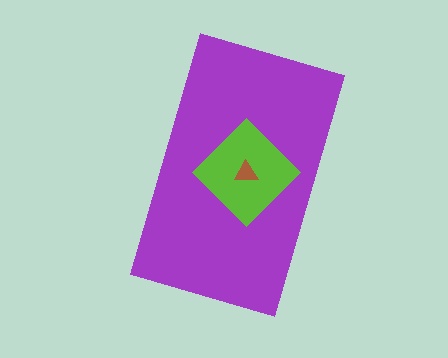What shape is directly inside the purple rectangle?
The lime diamond.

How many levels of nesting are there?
3.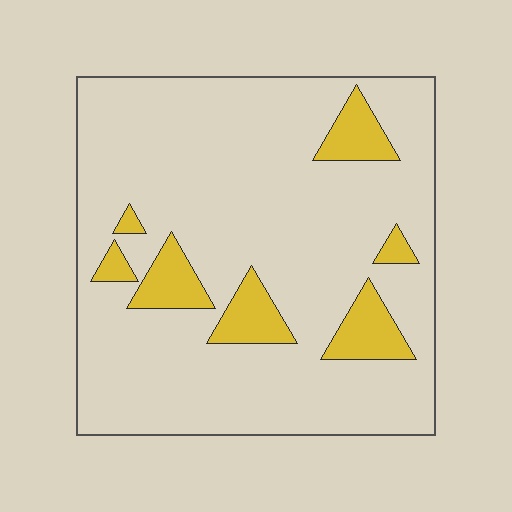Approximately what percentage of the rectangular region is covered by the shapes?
Approximately 15%.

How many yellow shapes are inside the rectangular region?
7.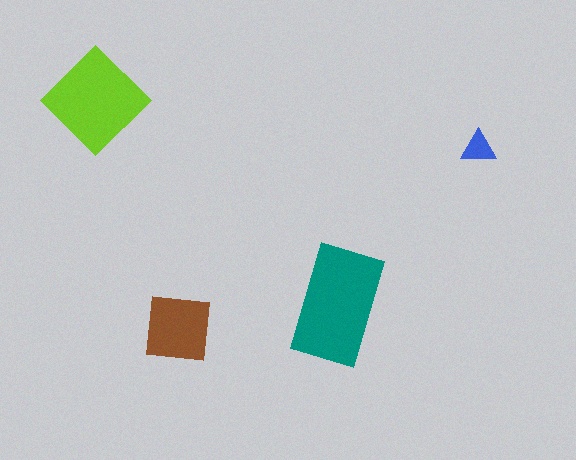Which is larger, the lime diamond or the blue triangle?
The lime diamond.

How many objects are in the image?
There are 4 objects in the image.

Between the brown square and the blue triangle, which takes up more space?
The brown square.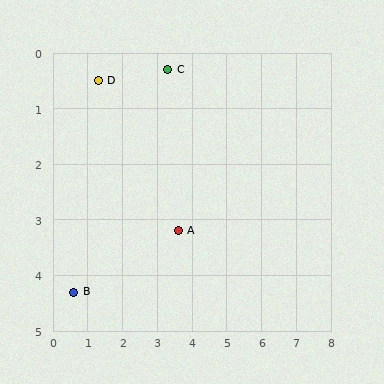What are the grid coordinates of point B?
Point B is at approximately (0.6, 4.3).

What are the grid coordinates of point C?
Point C is at approximately (3.3, 0.3).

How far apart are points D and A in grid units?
Points D and A are about 3.5 grid units apart.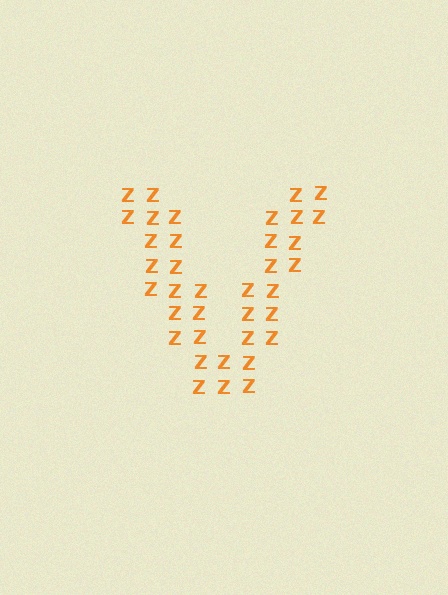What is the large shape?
The large shape is the letter V.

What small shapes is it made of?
It is made of small letter Z's.